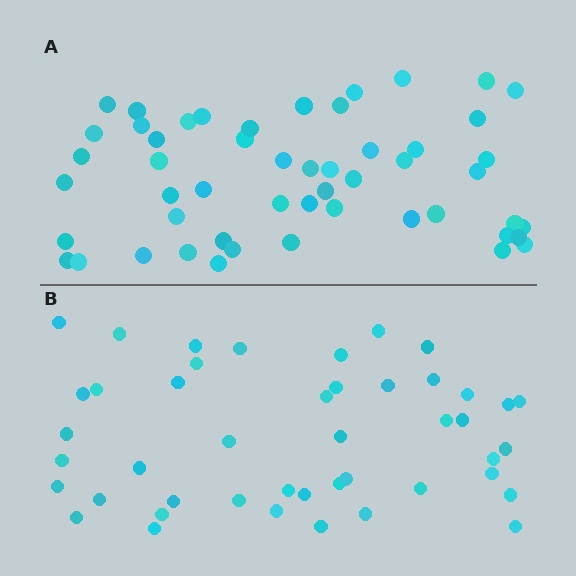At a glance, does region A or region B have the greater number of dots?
Region A (the top region) has more dots.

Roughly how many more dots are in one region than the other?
Region A has roughly 8 or so more dots than region B.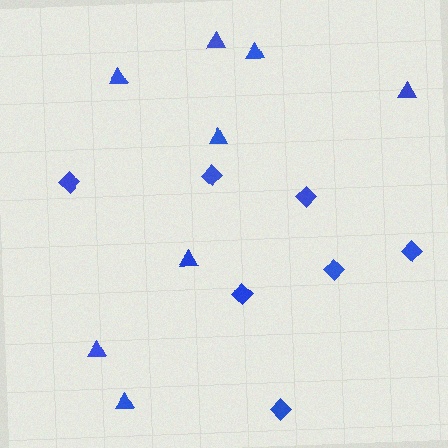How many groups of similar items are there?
There are 2 groups: one group of triangles (8) and one group of diamonds (7).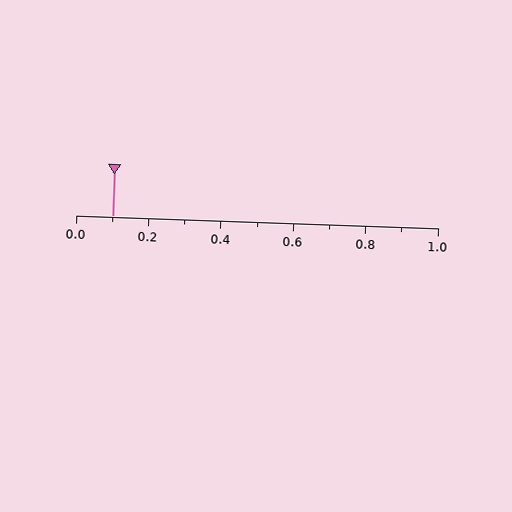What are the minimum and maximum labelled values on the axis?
The axis runs from 0.0 to 1.0.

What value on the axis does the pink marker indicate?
The marker indicates approximately 0.1.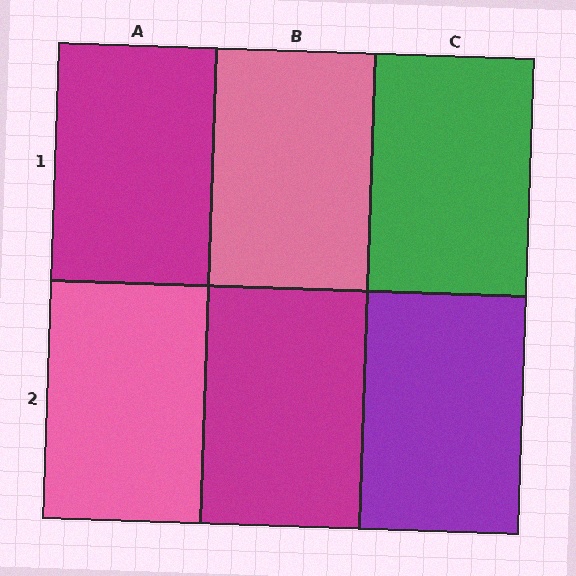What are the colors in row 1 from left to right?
Magenta, pink, green.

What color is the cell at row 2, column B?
Magenta.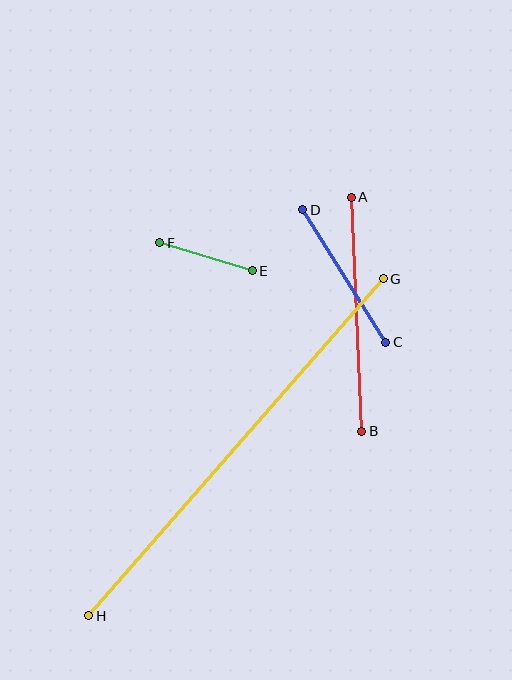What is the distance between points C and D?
The distance is approximately 156 pixels.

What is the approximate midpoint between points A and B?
The midpoint is at approximately (356, 314) pixels.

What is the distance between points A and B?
The distance is approximately 235 pixels.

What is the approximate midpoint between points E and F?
The midpoint is at approximately (206, 257) pixels.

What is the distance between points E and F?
The distance is approximately 97 pixels.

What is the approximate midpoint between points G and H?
The midpoint is at approximately (236, 447) pixels.